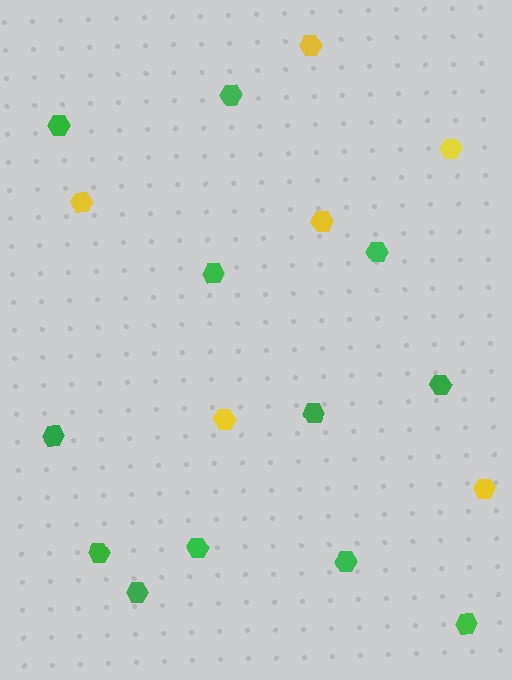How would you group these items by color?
There are 2 groups: one group of green hexagons (12) and one group of yellow hexagons (6).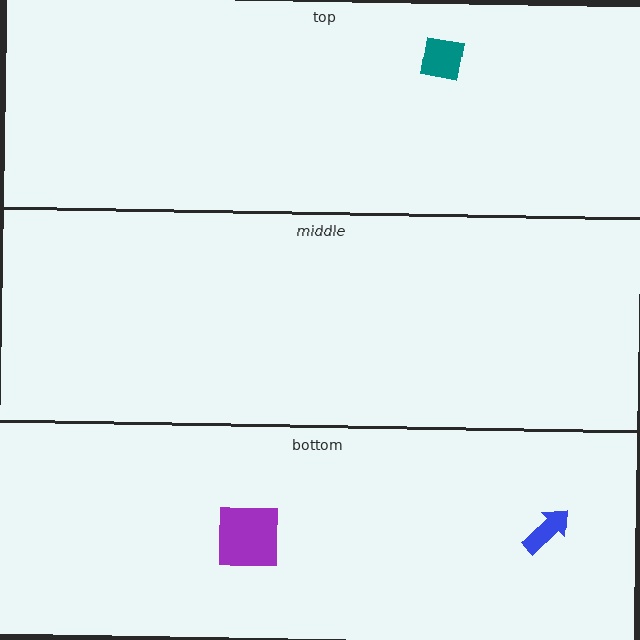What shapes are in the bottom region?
The blue arrow, the purple square.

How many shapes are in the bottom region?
2.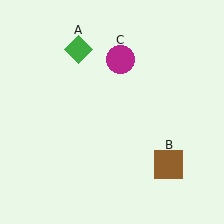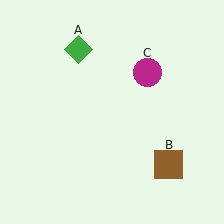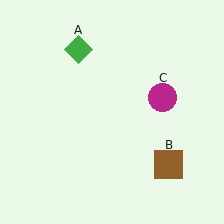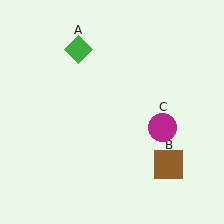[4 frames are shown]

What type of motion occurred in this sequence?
The magenta circle (object C) rotated clockwise around the center of the scene.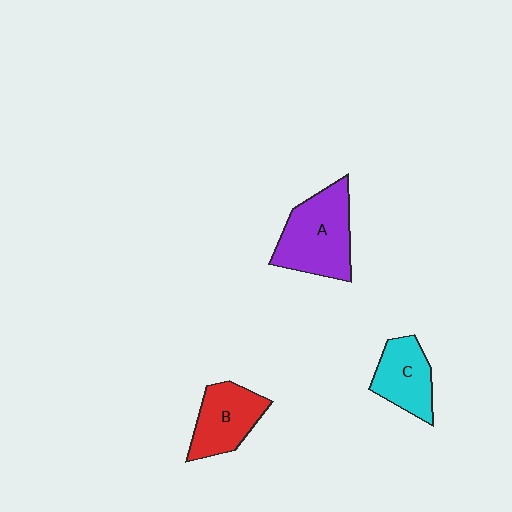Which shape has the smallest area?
Shape C (cyan).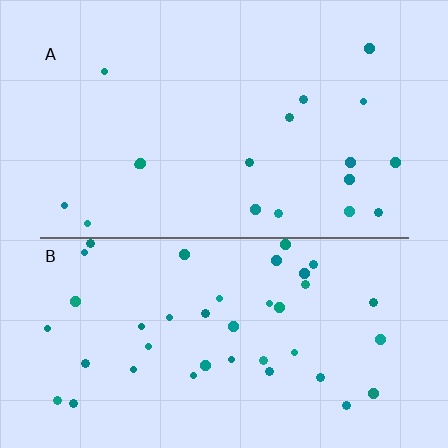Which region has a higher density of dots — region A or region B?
B (the bottom).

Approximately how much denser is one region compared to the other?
Approximately 2.3× — region B over region A.